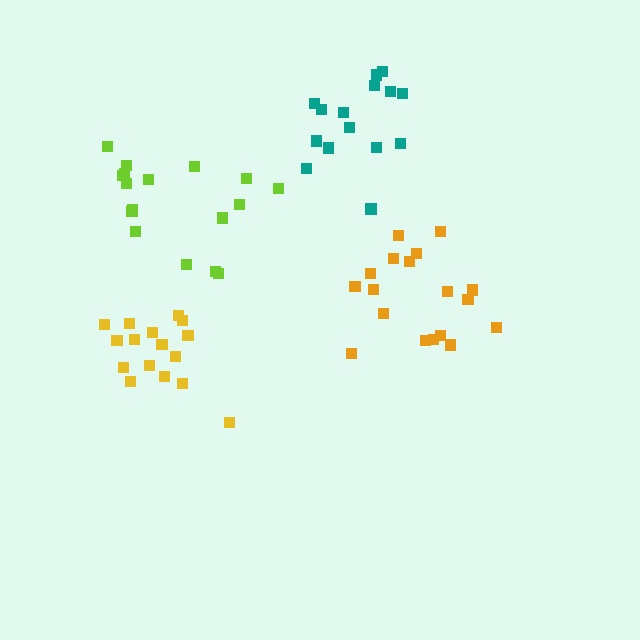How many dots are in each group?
Group 1: 19 dots, Group 2: 15 dots, Group 3: 17 dots, Group 4: 16 dots (67 total).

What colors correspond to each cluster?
The clusters are colored: orange, teal, lime, yellow.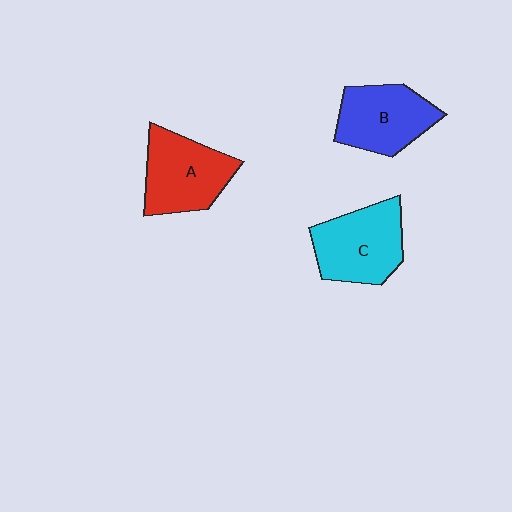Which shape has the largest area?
Shape C (cyan).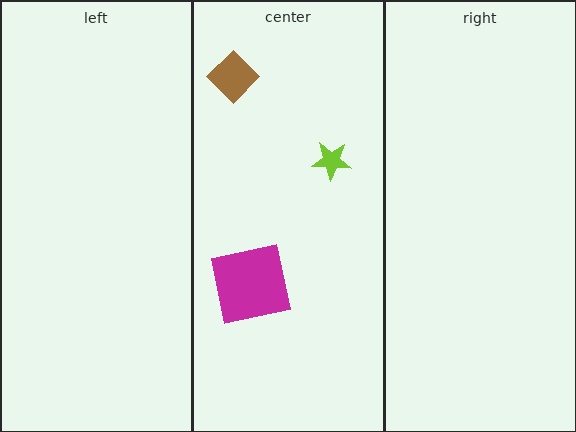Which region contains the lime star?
The center region.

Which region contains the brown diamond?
The center region.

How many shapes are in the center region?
3.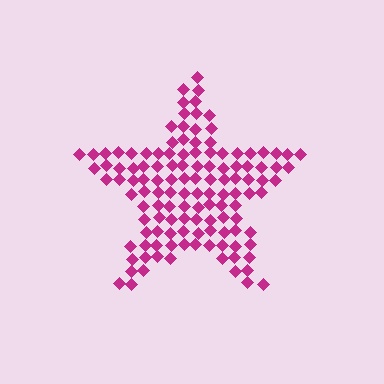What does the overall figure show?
The overall figure shows a star.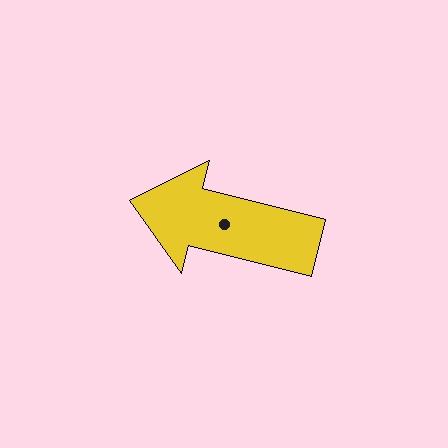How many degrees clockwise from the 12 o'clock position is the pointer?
Approximately 284 degrees.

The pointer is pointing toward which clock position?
Roughly 9 o'clock.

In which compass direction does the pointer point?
West.